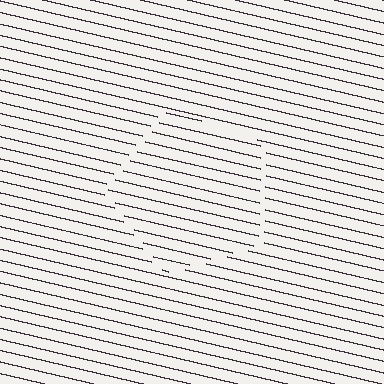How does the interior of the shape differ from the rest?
The interior of the shape contains the same grating, shifted by half a period — the contour is defined by the phase discontinuity where line-ends from the inner and outer gratings abut.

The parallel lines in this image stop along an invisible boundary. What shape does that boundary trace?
An illusory pentagon. The interior of the shape contains the same grating, shifted by half a period — the contour is defined by the phase discontinuity where line-ends from the inner and outer gratings abut.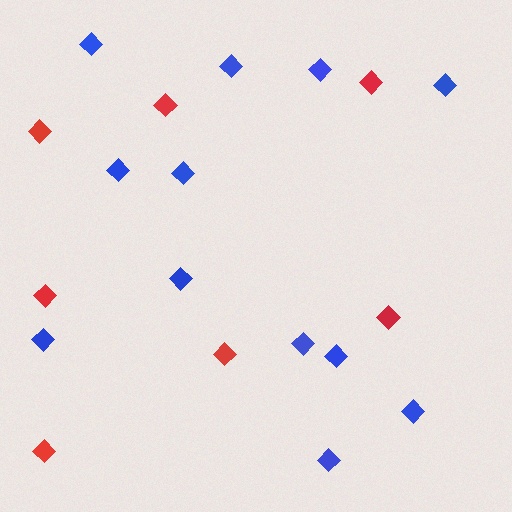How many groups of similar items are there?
There are 2 groups: one group of red diamonds (7) and one group of blue diamonds (12).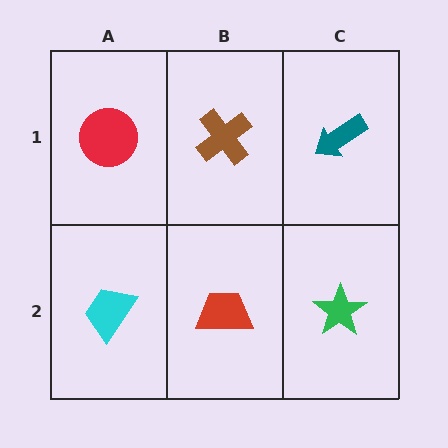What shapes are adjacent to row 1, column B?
A red trapezoid (row 2, column B), a red circle (row 1, column A), a teal arrow (row 1, column C).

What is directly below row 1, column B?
A red trapezoid.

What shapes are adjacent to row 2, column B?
A brown cross (row 1, column B), a cyan trapezoid (row 2, column A), a green star (row 2, column C).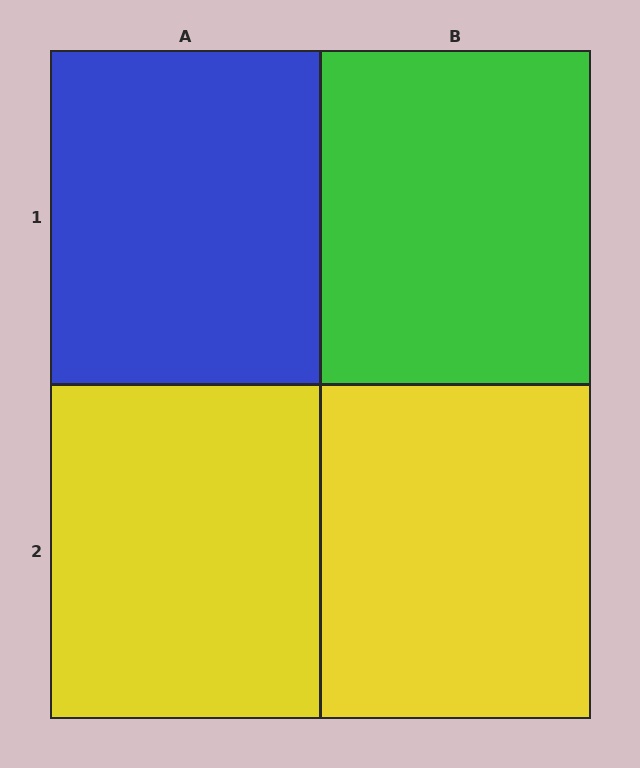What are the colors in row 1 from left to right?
Blue, green.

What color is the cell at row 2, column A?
Yellow.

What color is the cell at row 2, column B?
Yellow.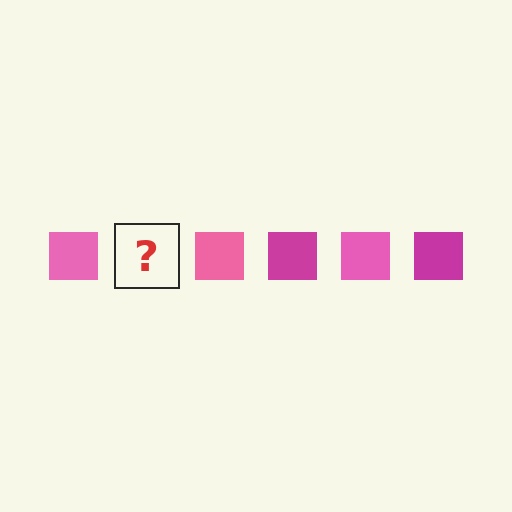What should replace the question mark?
The question mark should be replaced with a magenta square.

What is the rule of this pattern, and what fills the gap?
The rule is that the pattern cycles through pink, magenta squares. The gap should be filled with a magenta square.